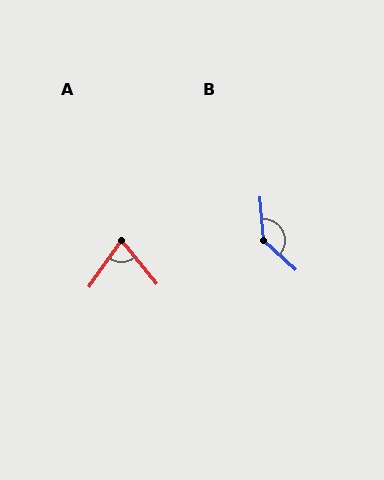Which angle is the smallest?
A, at approximately 74 degrees.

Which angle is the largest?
B, at approximately 138 degrees.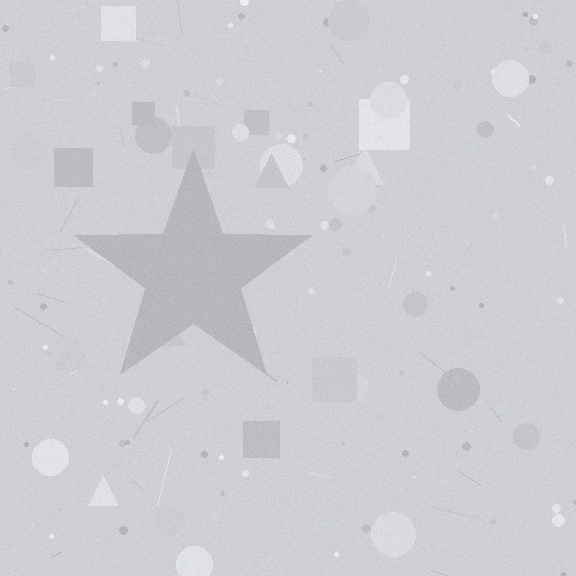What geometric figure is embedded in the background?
A star is embedded in the background.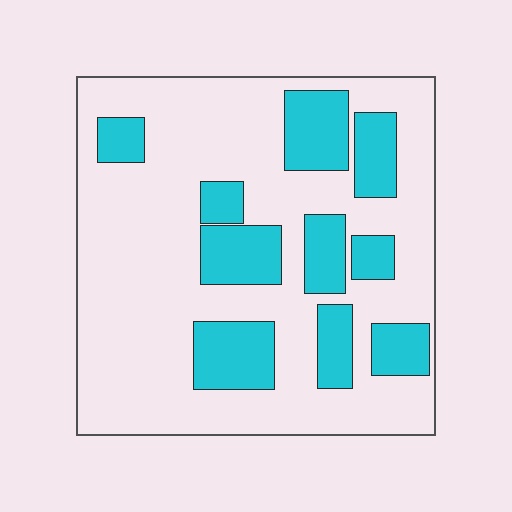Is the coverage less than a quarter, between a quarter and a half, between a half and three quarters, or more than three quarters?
Between a quarter and a half.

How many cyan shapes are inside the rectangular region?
10.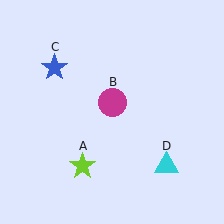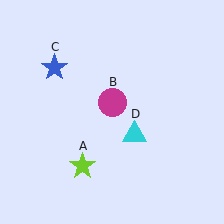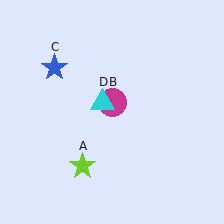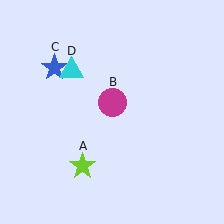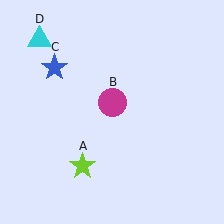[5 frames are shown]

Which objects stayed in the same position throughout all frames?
Lime star (object A) and magenta circle (object B) and blue star (object C) remained stationary.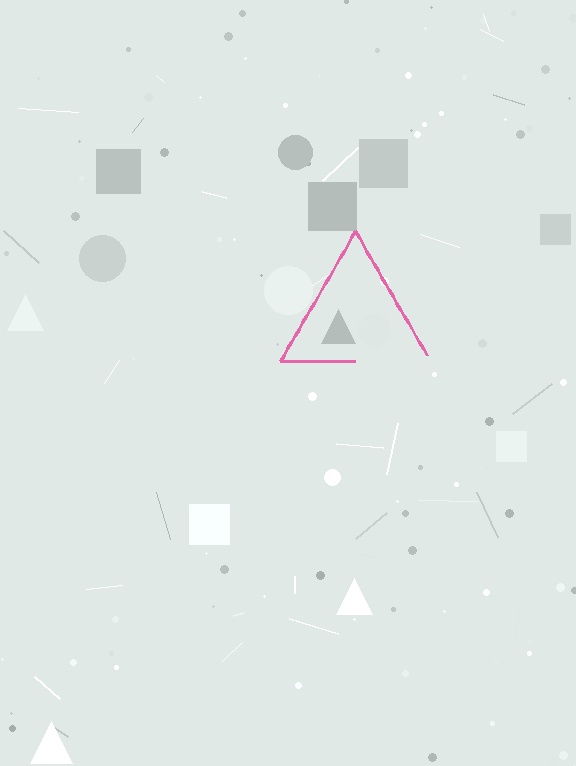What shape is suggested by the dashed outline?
The dashed outline suggests a triangle.